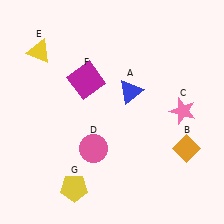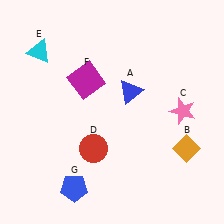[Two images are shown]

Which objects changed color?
D changed from pink to red. E changed from yellow to cyan. G changed from yellow to blue.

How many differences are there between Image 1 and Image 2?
There are 3 differences between the two images.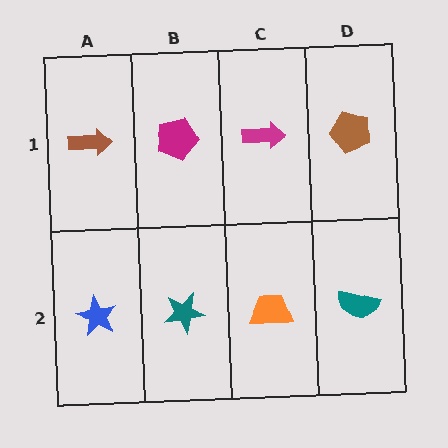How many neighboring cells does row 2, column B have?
3.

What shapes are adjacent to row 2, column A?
A brown arrow (row 1, column A), a teal star (row 2, column B).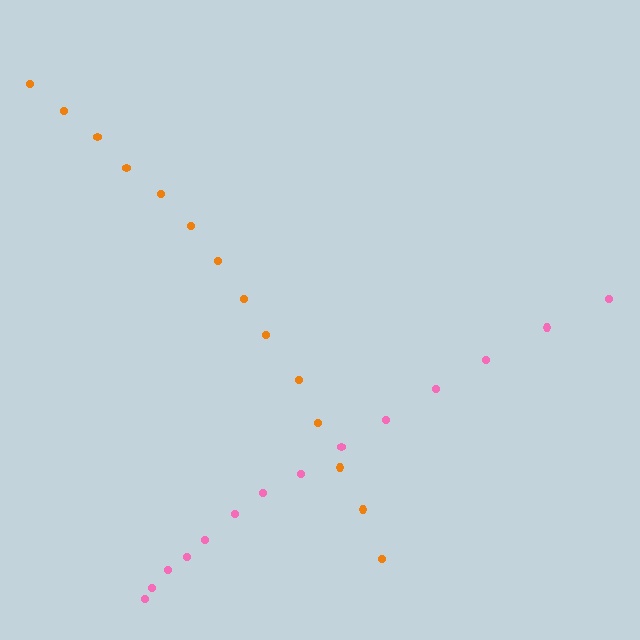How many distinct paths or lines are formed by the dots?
There are 2 distinct paths.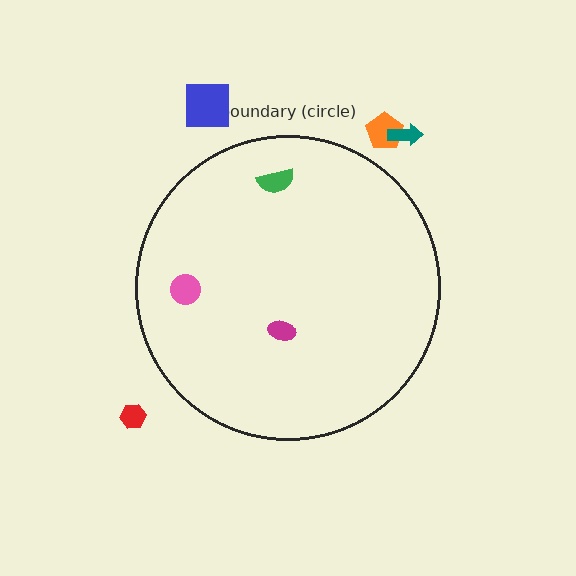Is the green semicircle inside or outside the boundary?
Inside.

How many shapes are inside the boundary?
3 inside, 4 outside.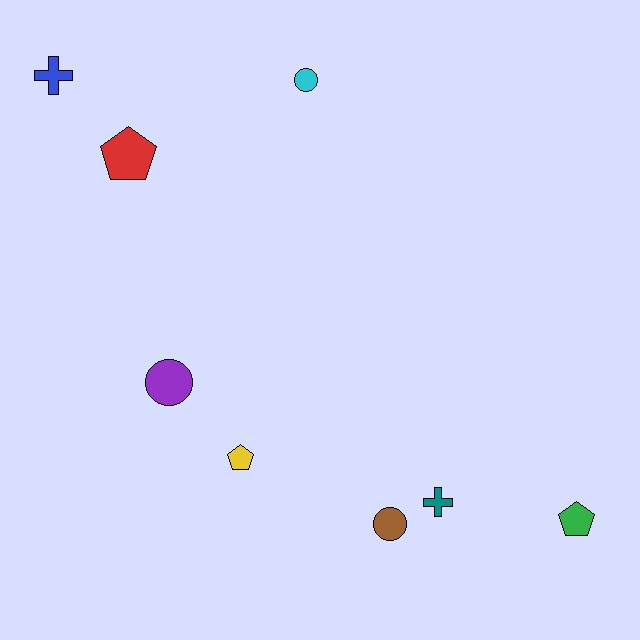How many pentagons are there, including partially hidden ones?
There are 3 pentagons.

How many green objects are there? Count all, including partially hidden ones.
There is 1 green object.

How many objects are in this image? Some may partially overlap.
There are 8 objects.